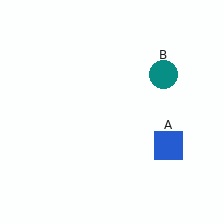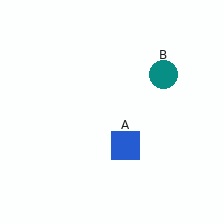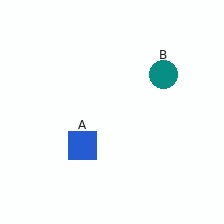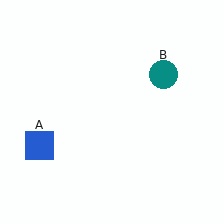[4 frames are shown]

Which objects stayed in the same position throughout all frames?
Teal circle (object B) remained stationary.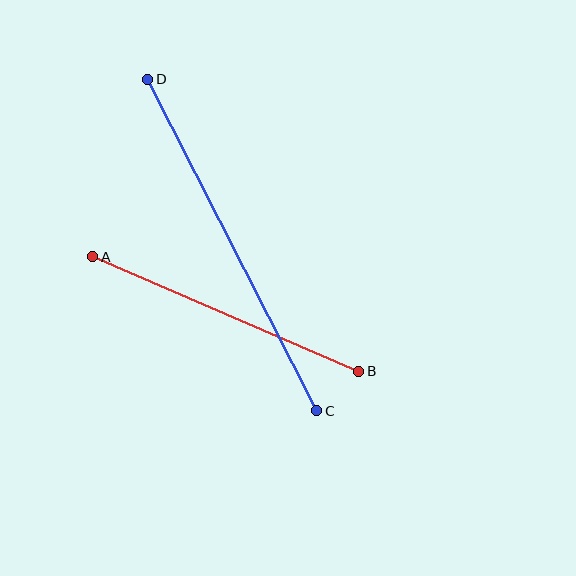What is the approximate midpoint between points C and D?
The midpoint is at approximately (232, 245) pixels.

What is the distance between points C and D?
The distance is approximately 372 pixels.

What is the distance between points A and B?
The distance is approximately 290 pixels.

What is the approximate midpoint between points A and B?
The midpoint is at approximately (226, 314) pixels.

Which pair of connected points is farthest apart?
Points C and D are farthest apart.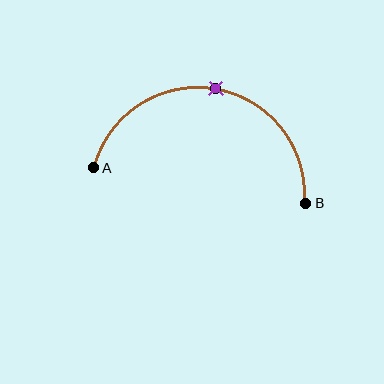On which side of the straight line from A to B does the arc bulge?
The arc bulges above the straight line connecting A and B.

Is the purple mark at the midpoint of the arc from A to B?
Yes. The purple mark lies on the arc at equal arc-length from both A and B — it is the arc midpoint.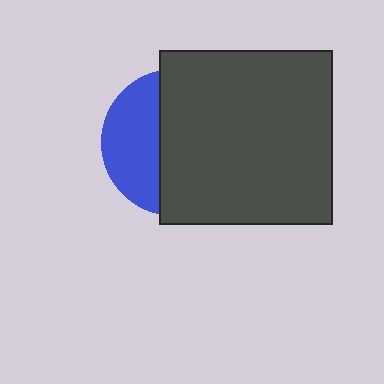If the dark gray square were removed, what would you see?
You would see the complete blue circle.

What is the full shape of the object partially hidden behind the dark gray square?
The partially hidden object is a blue circle.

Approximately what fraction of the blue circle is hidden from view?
Roughly 63% of the blue circle is hidden behind the dark gray square.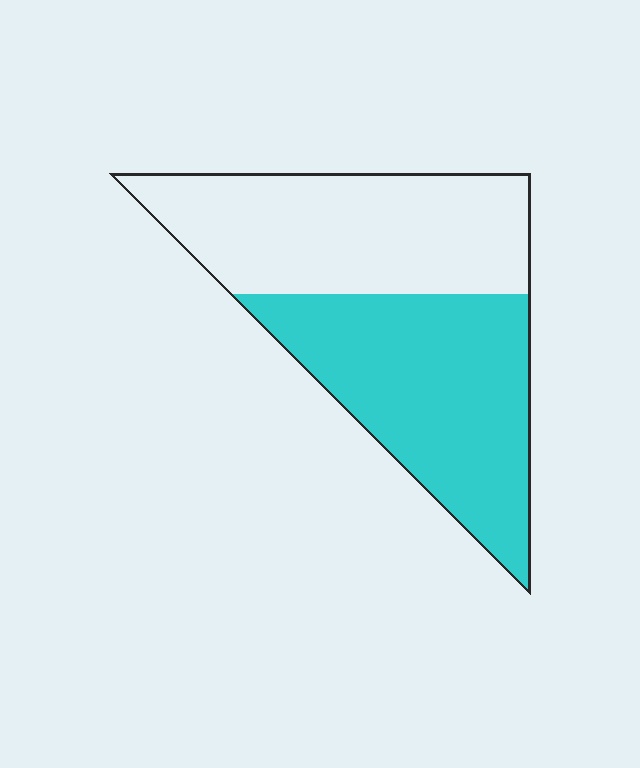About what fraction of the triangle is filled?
About one half (1/2).